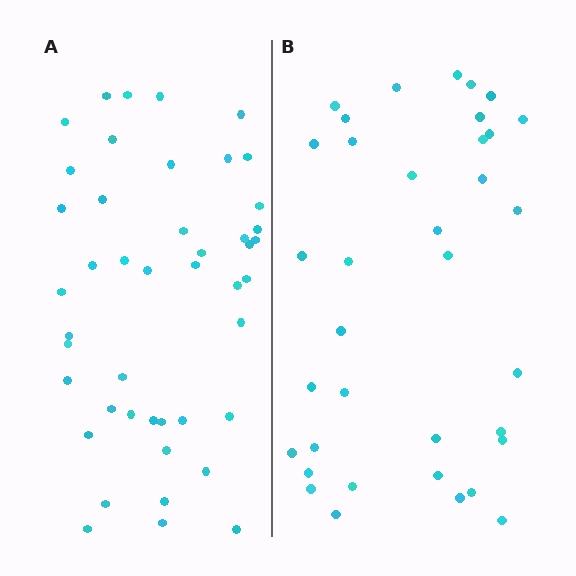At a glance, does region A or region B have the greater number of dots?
Region A (the left region) has more dots.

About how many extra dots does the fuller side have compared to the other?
Region A has roughly 8 or so more dots than region B.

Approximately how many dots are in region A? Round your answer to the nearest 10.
About 40 dots. (The exact count is 45, which rounds to 40.)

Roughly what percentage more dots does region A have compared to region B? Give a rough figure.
About 25% more.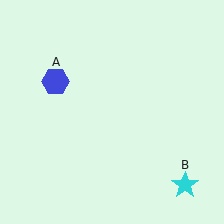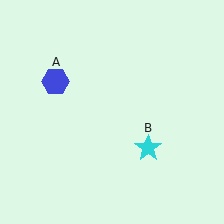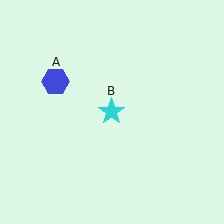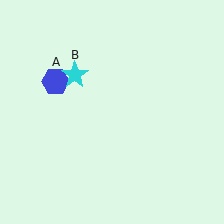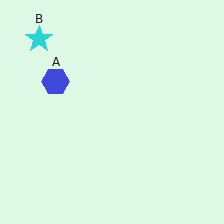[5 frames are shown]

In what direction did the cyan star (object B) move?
The cyan star (object B) moved up and to the left.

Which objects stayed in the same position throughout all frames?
Blue hexagon (object A) remained stationary.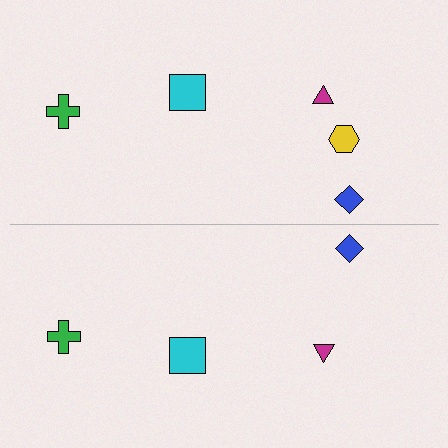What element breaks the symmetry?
A yellow hexagon is missing from the bottom side.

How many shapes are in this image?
There are 9 shapes in this image.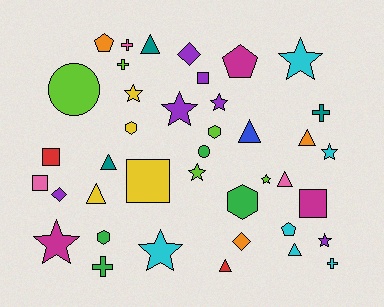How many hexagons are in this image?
There are 4 hexagons.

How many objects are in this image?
There are 40 objects.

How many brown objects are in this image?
There are no brown objects.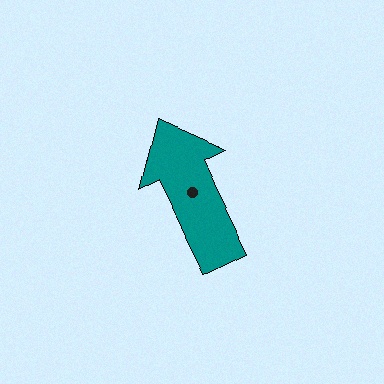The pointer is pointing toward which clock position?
Roughly 11 o'clock.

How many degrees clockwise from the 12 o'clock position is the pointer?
Approximately 334 degrees.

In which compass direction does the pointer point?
Northwest.